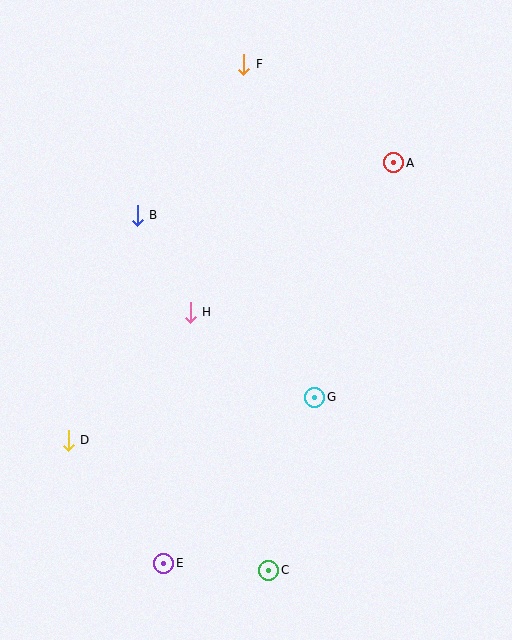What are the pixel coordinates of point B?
Point B is at (137, 215).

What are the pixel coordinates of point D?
Point D is at (68, 440).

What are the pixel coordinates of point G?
Point G is at (315, 397).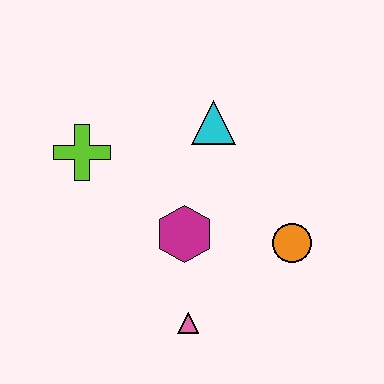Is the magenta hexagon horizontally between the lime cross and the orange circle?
Yes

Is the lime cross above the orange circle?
Yes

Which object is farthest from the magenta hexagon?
The lime cross is farthest from the magenta hexagon.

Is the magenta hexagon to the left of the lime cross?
No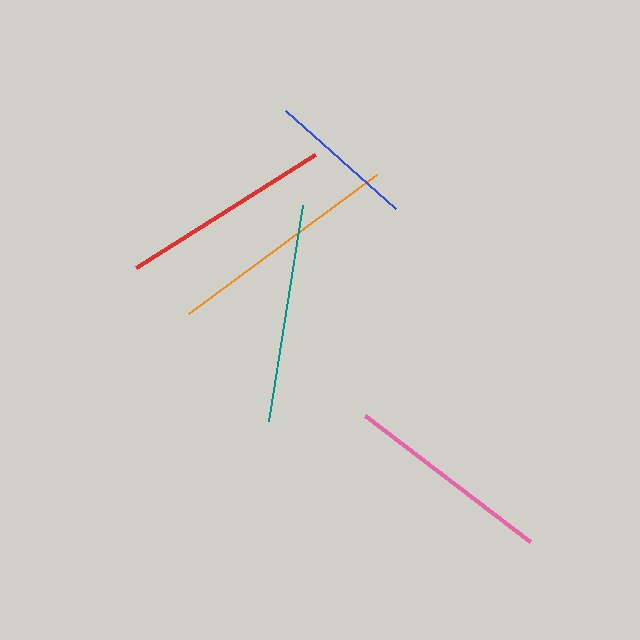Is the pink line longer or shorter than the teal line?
The teal line is longer than the pink line.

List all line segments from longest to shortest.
From longest to shortest: orange, teal, red, pink, blue.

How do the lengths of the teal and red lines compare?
The teal and red lines are approximately the same length.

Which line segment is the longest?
The orange line is the longest at approximately 234 pixels.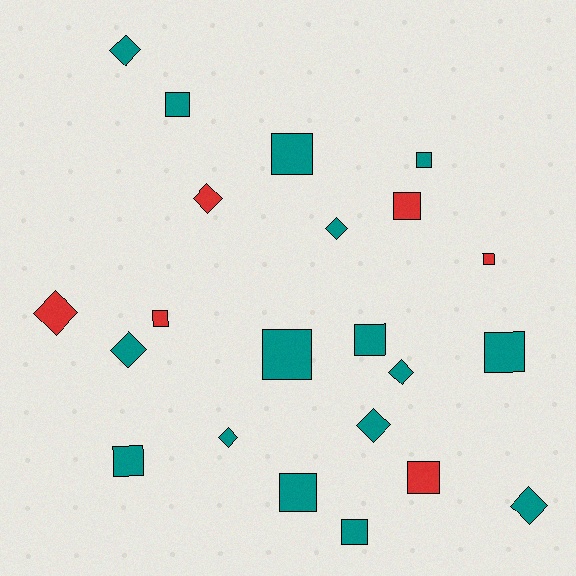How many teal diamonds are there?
There are 7 teal diamonds.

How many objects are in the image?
There are 22 objects.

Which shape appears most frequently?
Square, with 13 objects.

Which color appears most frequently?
Teal, with 16 objects.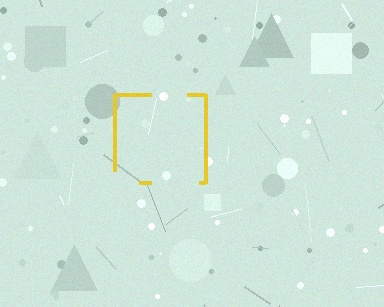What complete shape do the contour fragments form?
The contour fragments form a square.